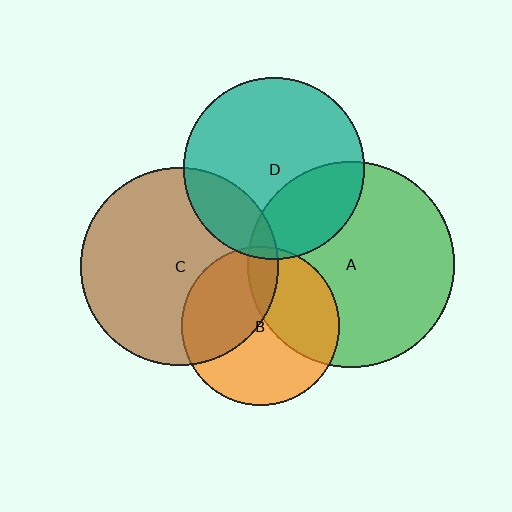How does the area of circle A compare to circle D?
Approximately 1.3 times.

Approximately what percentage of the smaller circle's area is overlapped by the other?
Approximately 20%.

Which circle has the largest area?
Circle A (green).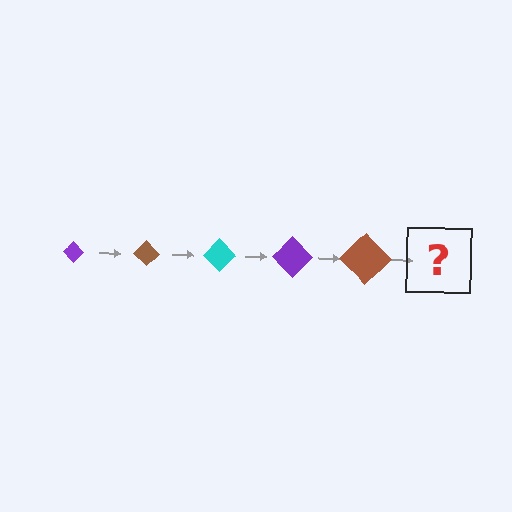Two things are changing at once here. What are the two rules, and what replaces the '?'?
The two rules are that the diamond grows larger each step and the color cycles through purple, brown, and cyan. The '?' should be a cyan diamond, larger than the previous one.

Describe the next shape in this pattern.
It should be a cyan diamond, larger than the previous one.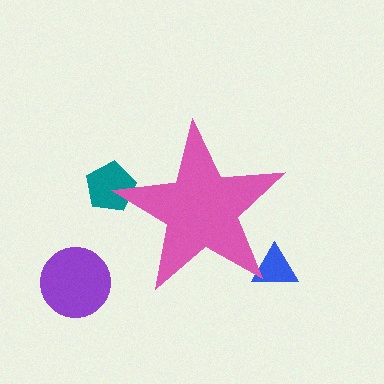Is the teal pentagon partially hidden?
Yes, the teal pentagon is partially hidden behind the pink star.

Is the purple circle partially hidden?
No, the purple circle is fully visible.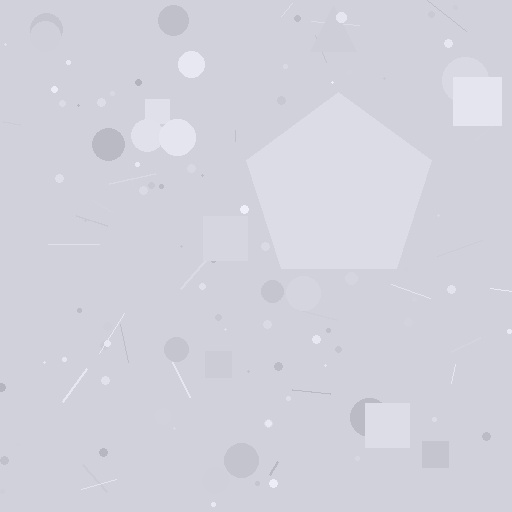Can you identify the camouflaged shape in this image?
The camouflaged shape is a pentagon.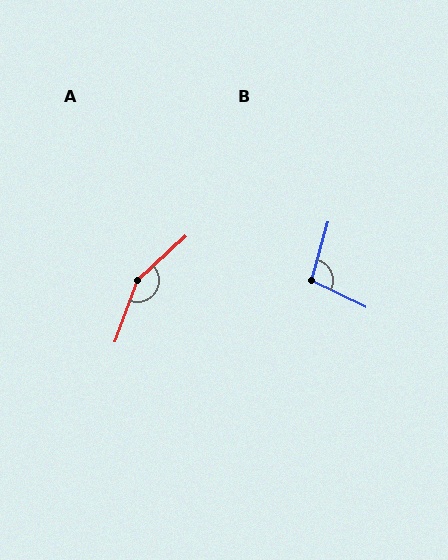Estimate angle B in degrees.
Approximately 100 degrees.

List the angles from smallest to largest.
B (100°), A (153°).